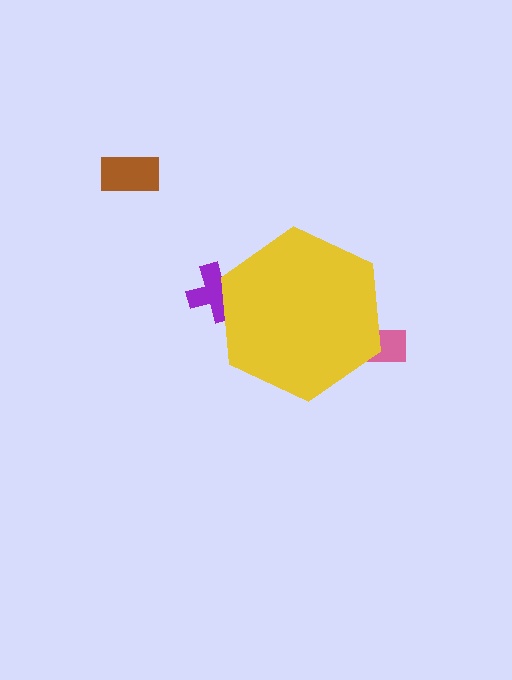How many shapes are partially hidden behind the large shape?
2 shapes are partially hidden.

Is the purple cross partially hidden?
Yes, the purple cross is partially hidden behind the yellow hexagon.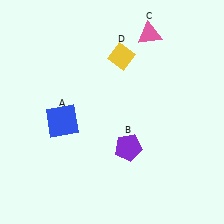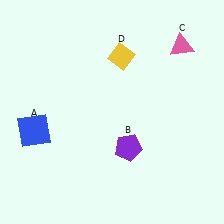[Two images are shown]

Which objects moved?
The objects that moved are: the blue square (A), the pink triangle (C).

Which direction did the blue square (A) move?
The blue square (A) moved left.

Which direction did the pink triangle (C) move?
The pink triangle (C) moved right.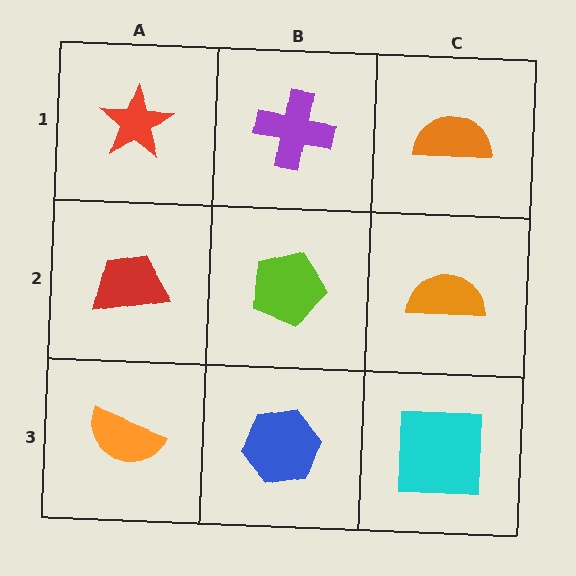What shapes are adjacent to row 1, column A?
A red trapezoid (row 2, column A), a purple cross (row 1, column B).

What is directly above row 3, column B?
A lime pentagon.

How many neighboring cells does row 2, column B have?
4.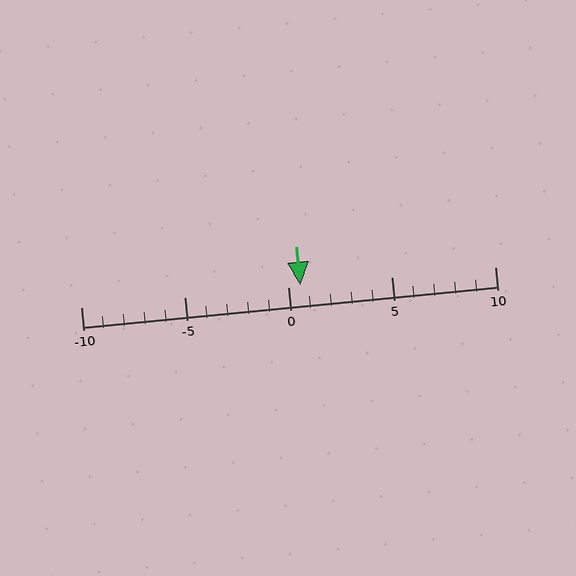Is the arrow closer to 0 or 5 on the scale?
The arrow is closer to 0.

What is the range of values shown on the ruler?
The ruler shows values from -10 to 10.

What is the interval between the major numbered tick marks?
The major tick marks are spaced 5 units apart.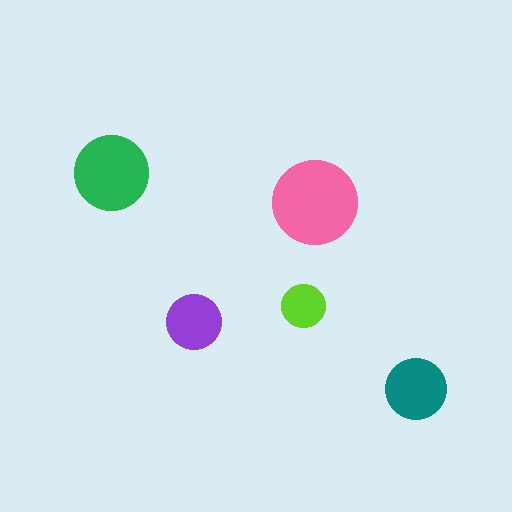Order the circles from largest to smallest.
the pink one, the green one, the teal one, the purple one, the lime one.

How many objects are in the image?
There are 5 objects in the image.